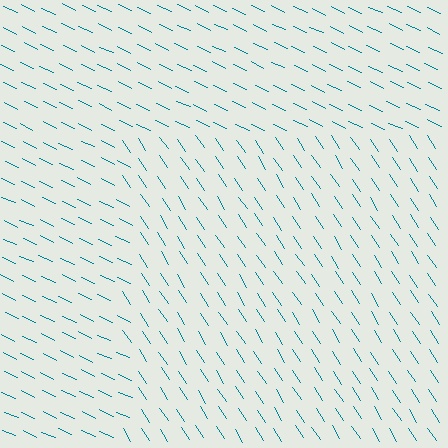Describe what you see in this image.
The image is filled with small teal line segments. A rectangle region in the image has lines oriented differently from the surrounding lines, creating a visible texture boundary.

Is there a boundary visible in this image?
Yes, there is a texture boundary formed by a change in line orientation.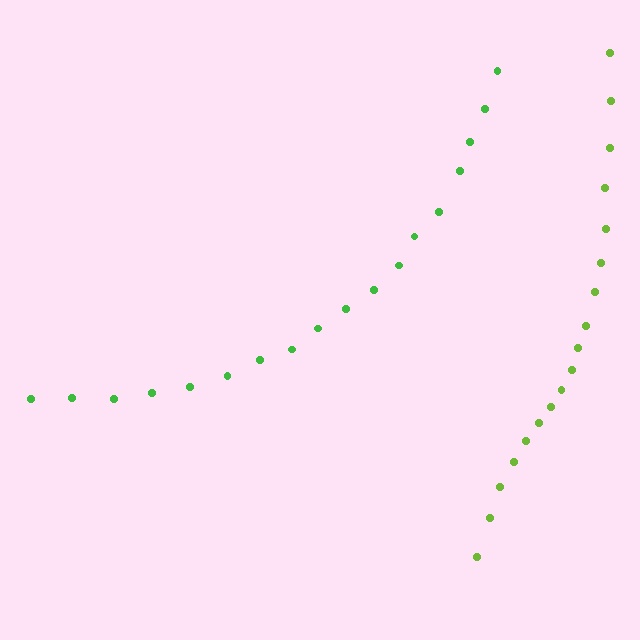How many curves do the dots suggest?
There are 2 distinct paths.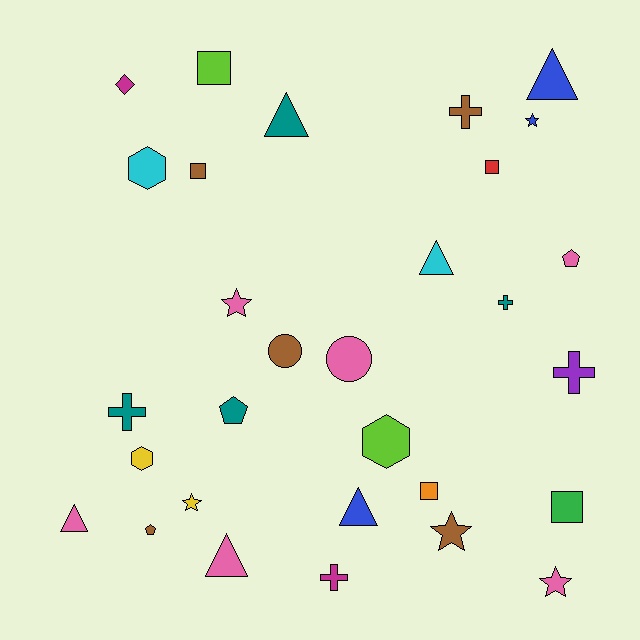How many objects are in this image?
There are 30 objects.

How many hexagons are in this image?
There are 3 hexagons.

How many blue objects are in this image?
There are 3 blue objects.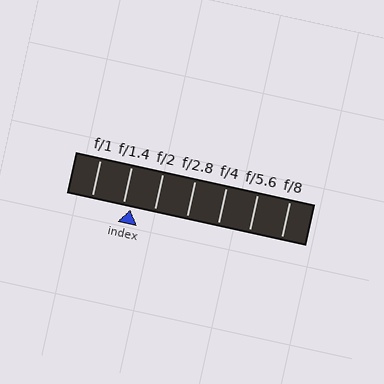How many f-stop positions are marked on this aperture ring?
There are 7 f-stop positions marked.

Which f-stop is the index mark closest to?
The index mark is closest to f/1.4.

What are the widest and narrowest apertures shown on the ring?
The widest aperture shown is f/1 and the narrowest is f/8.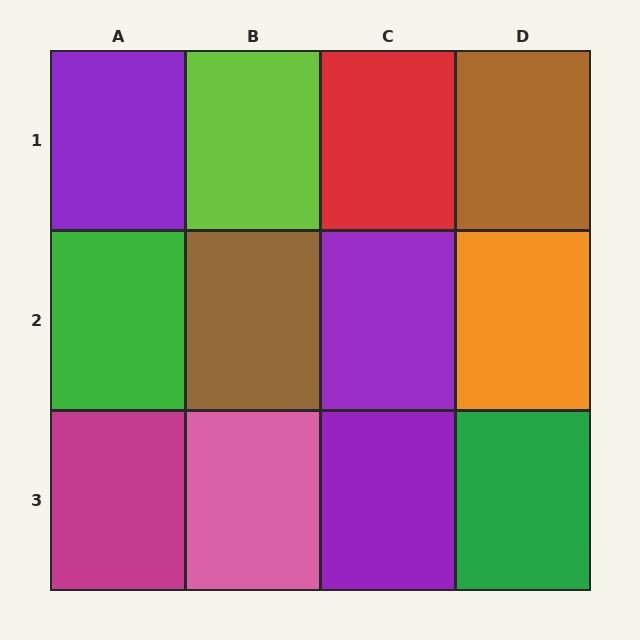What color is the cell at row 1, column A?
Purple.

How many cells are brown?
2 cells are brown.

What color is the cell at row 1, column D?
Brown.